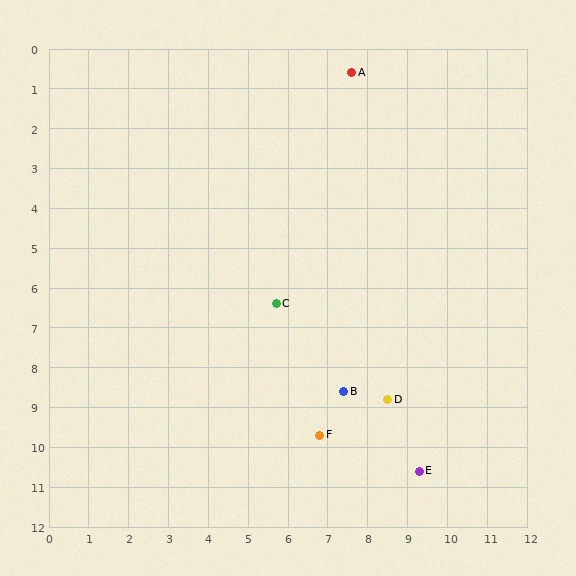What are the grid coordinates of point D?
Point D is at approximately (8.5, 8.8).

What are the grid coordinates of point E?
Point E is at approximately (9.3, 10.6).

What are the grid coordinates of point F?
Point F is at approximately (6.8, 9.7).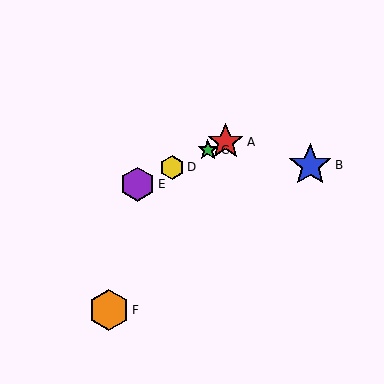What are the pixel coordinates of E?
Object E is at (137, 184).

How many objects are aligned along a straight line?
4 objects (A, C, D, E) are aligned along a straight line.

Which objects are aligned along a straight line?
Objects A, C, D, E are aligned along a straight line.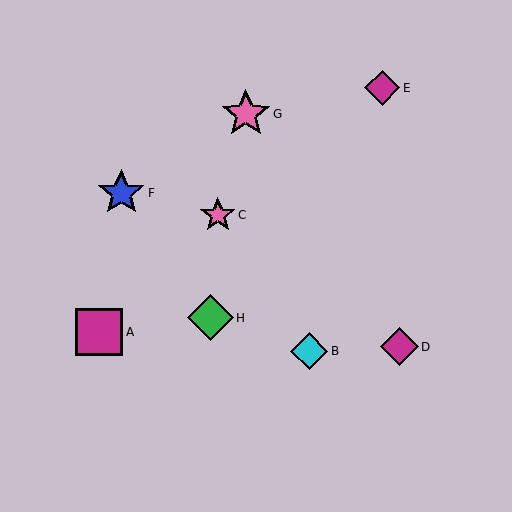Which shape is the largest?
The pink star (labeled G) is the largest.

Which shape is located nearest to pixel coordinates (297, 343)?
The cyan diamond (labeled B) at (309, 351) is nearest to that location.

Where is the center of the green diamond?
The center of the green diamond is at (210, 318).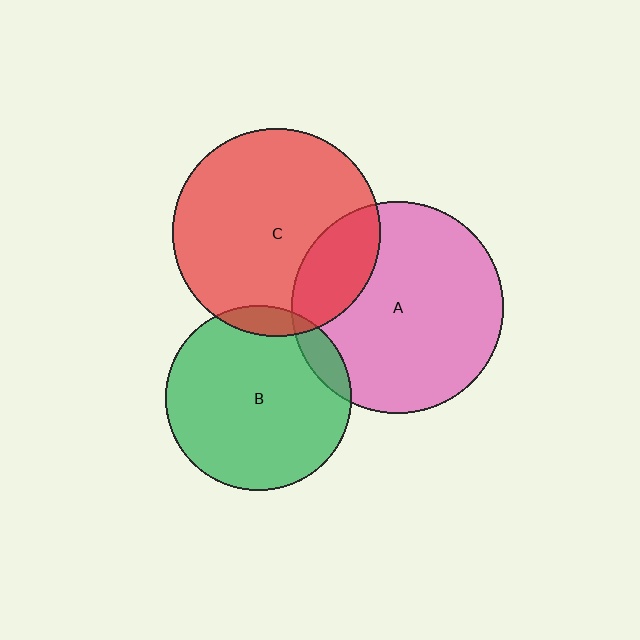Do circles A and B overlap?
Yes.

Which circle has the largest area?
Circle A (pink).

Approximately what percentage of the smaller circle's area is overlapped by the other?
Approximately 10%.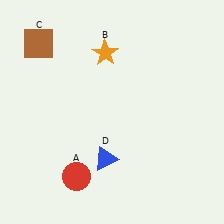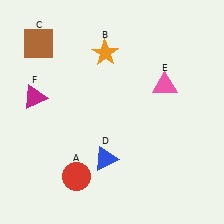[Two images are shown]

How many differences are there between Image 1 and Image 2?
There are 2 differences between the two images.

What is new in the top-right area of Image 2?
A pink triangle (E) was added in the top-right area of Image 2.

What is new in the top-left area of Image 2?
A magenta triangle (F) was added in the top-left area of Image 2.